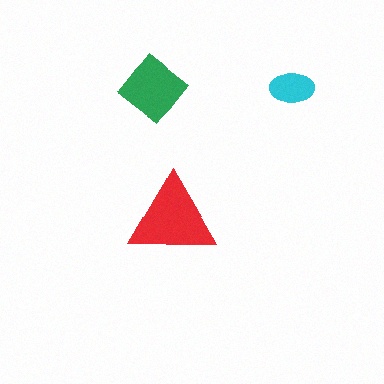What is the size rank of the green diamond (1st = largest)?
2nd.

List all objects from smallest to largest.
The cyan ellipse, the green diamond, the red triangle.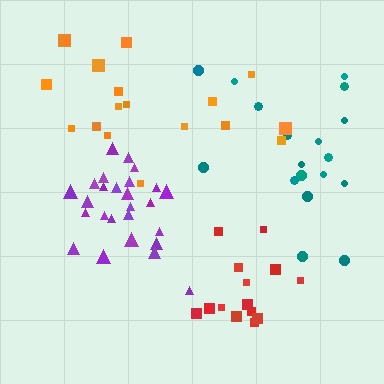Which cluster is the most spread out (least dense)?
Orange.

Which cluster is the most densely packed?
Purple.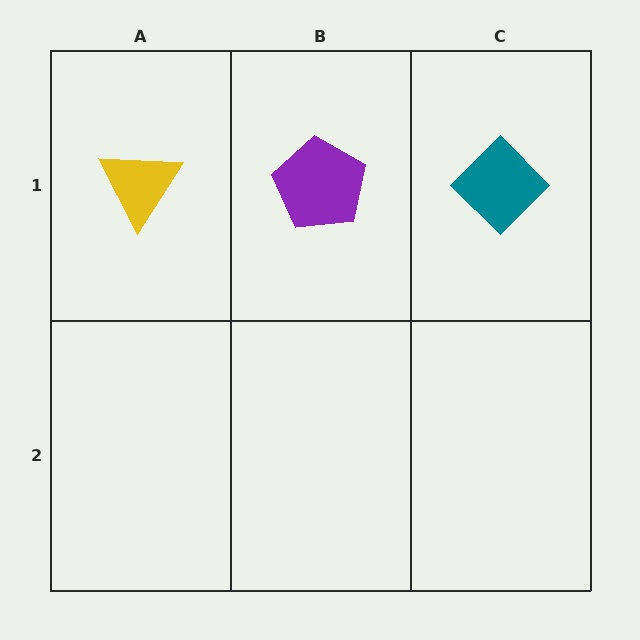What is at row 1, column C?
A teal diamond.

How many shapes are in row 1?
3 shapes.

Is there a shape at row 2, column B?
No, that cell is empty.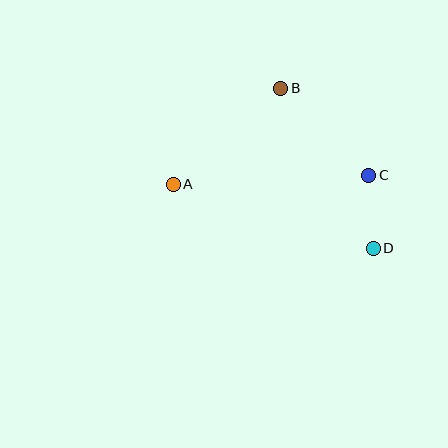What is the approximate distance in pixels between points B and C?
The distance between B and C is approximately 124 pixels.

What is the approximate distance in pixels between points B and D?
The distance between B and D is approximately 185 pixels.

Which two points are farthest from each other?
Points A and D are farthest from each other.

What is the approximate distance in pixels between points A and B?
The distance between A and B is approximately 144 pixels.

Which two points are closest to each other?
Points C and D are closest to each other.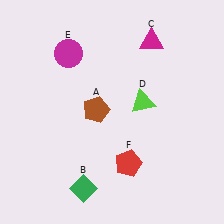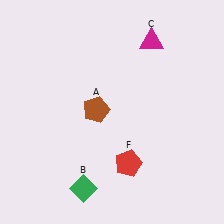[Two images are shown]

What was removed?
The magenta circle (E), the lime triangle (D) were removed in Image 2.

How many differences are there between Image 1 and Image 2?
There are 2 differences between the two images.